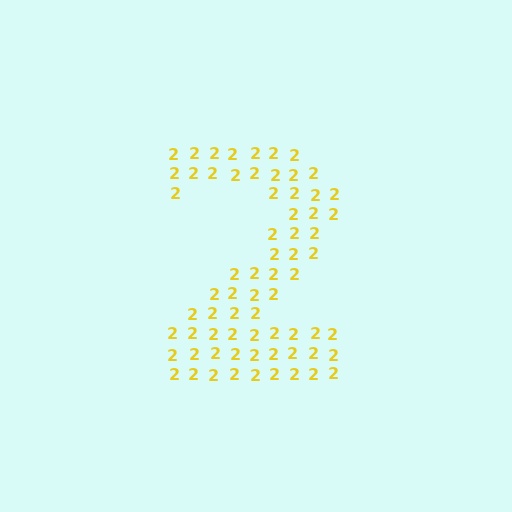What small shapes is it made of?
It is made of small digit 2's.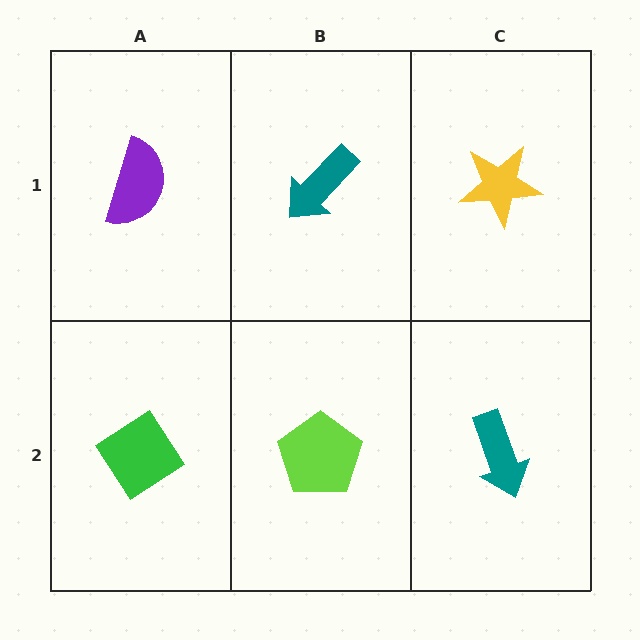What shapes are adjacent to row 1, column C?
A teal arrow (row 2, column C), a teal arrow (row 1, column B).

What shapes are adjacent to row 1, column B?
A lime pentagon (row 2, column B), a purple semicircle (row 1, column A), a yellow star (row 1, column C).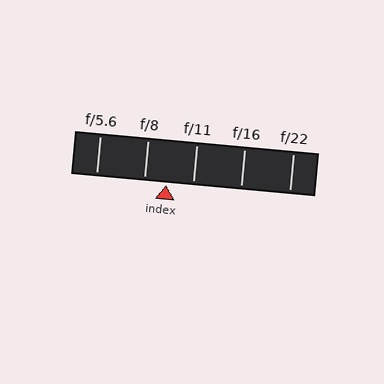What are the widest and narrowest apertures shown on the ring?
The widest aperture shown is f/5.6 and the narrowest is f/22.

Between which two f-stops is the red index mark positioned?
The index mark is between f/8 and f/11.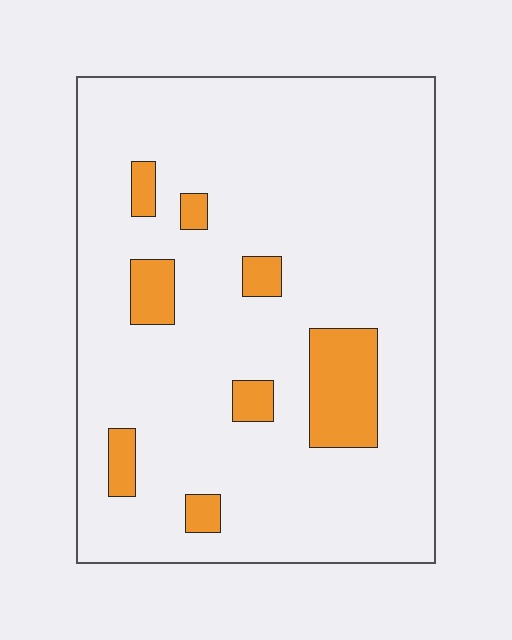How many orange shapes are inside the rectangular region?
8.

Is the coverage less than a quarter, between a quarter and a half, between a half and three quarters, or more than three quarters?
Less than a quarter.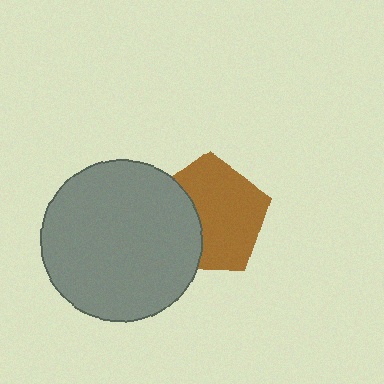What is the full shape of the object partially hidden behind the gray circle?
The partially hidden object is a brown pentagon.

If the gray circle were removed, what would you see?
You would see the complete brown pentagon.